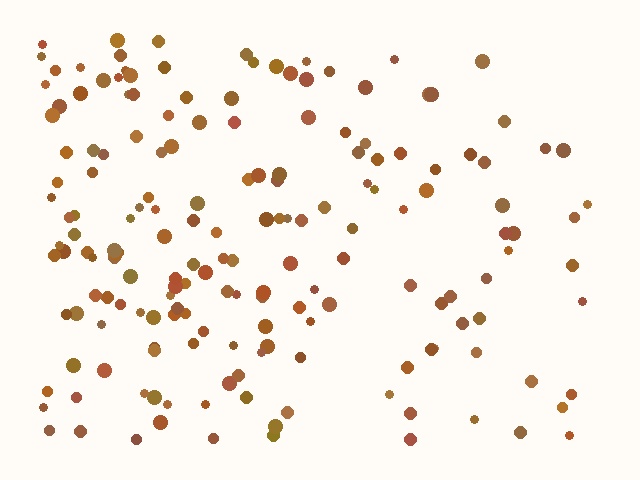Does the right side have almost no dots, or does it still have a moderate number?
Still a moderate number, just noticeably fewer than the left.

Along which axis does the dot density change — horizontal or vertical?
Horizontal.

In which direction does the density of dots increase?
From right to left, with the left side densest.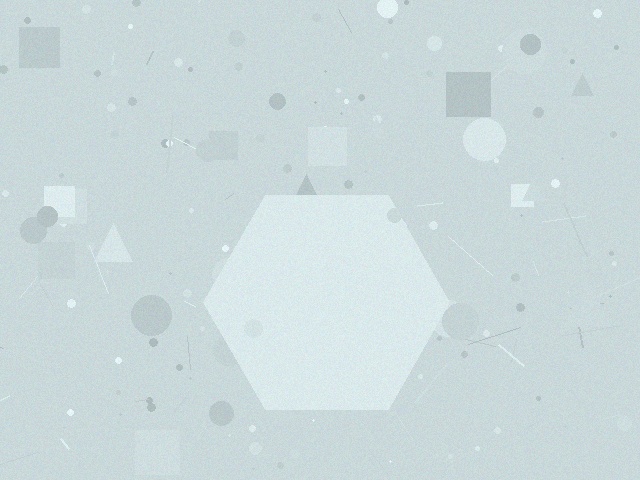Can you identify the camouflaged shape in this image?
The camouflaged shape is a hexagon.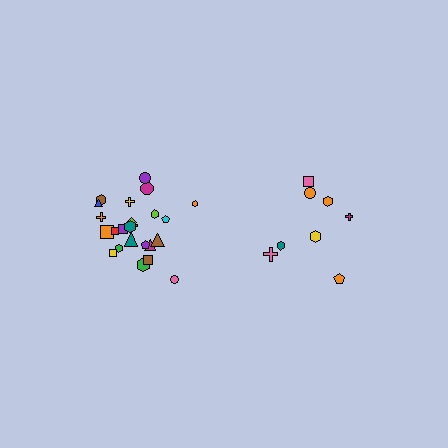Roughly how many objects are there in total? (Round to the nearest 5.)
Roughly 35 objects in total.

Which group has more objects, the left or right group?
The left group.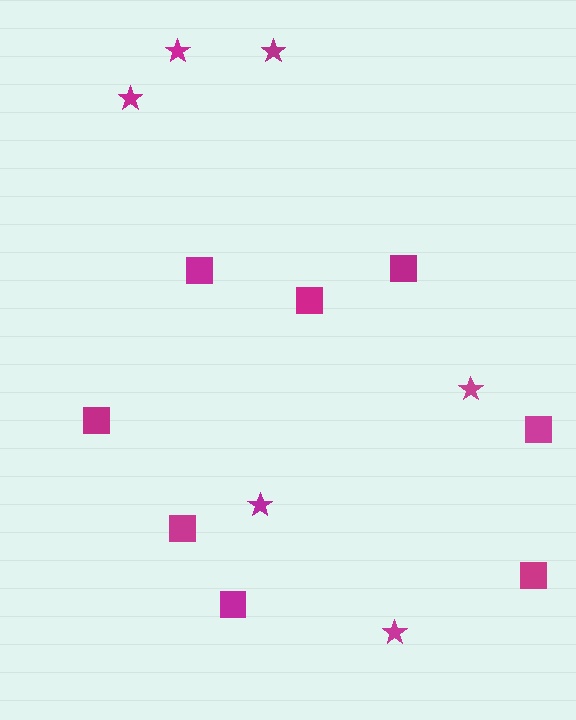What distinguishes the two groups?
There are 2 groups: one group of squares (8) and one group of stars (6).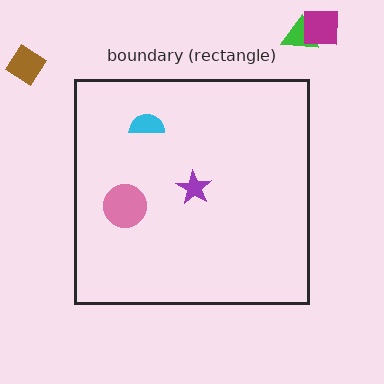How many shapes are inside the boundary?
3 inside, 3 outside.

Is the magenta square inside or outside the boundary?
Outside.